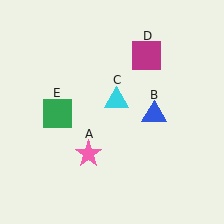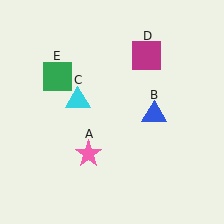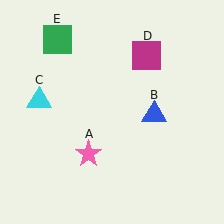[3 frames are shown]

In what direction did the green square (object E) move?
The green square (object E) moved up.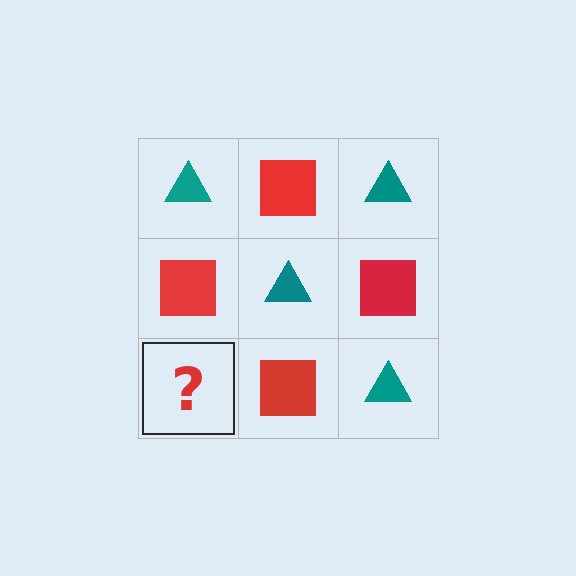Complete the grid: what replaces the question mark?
The question mark should be replaced with a teal triangle.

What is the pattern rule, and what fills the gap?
The rule is that it alternates teal triangle and red square in a checkerboard pattern. The gap should be filled with a teal triangle.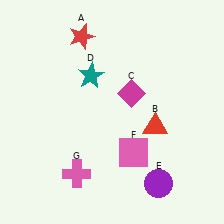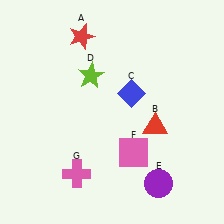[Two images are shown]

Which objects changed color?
C changed from magenta to blue. D changed from teal to lime.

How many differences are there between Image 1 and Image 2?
There are 2 differences between the two images.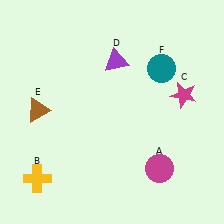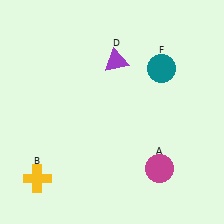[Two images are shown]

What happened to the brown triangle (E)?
The brown triangle (E) was removed in Image 2. It was in the top-left area of Image 1.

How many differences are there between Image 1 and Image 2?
There are 2 differences between the two images.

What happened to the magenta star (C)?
The magenta star (C) was removed in Image 2. It was in the top-right area of Image 1.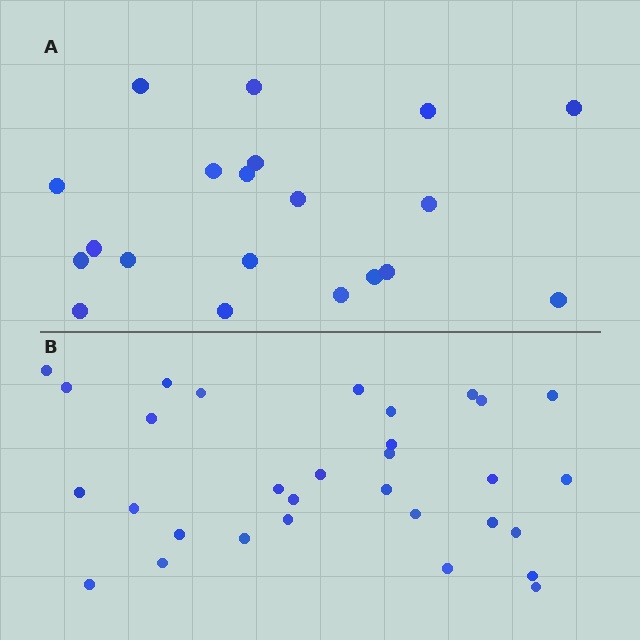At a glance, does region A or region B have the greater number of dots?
Region B (the bottom region) has more dots.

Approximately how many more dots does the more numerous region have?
Region B has roughly 12 or so more dots than region A.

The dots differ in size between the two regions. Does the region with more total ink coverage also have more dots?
No. Region A has more total ink coverage because its dots are larger, but region B actually contains more individual dots. Total area can be misleading — the number of items is what matters here.